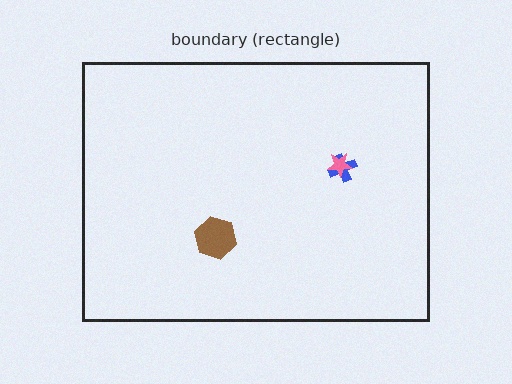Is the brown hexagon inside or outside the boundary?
Inside.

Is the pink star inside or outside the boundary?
Inside.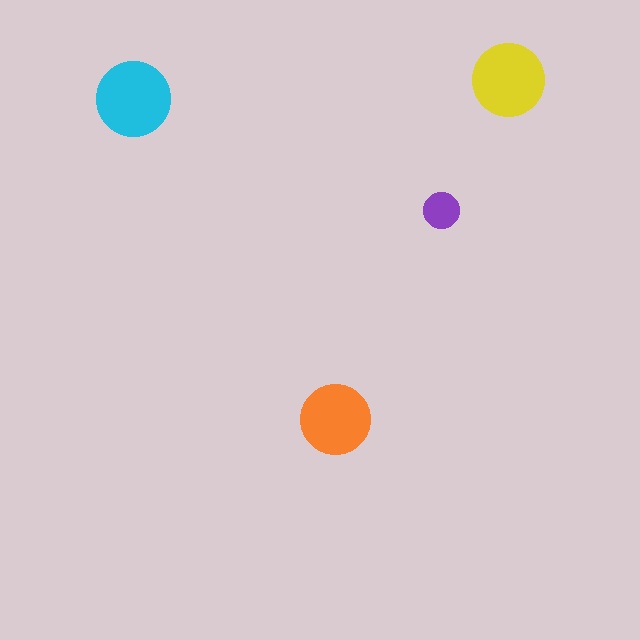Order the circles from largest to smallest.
the cyan one, the yellow one, the orange one, the purple one.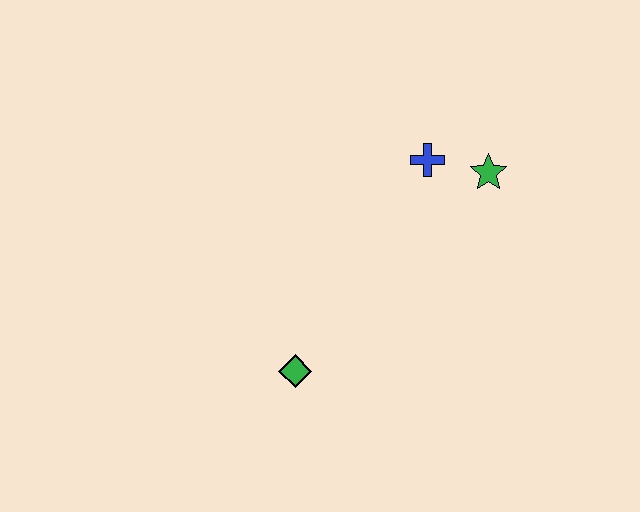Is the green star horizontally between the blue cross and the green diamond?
No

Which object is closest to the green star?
The blue cross is closest to the green star.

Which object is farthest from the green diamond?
The green star is farthest from the green diamond.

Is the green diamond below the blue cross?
Yes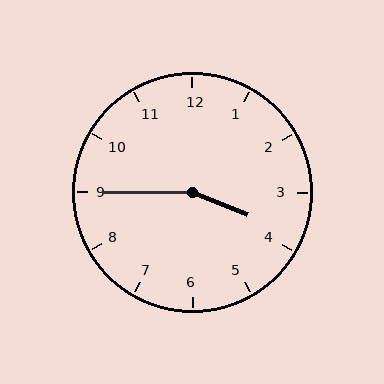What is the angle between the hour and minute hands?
Approximately 158 degrees.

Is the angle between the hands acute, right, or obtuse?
It is obtuse.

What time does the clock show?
3:45.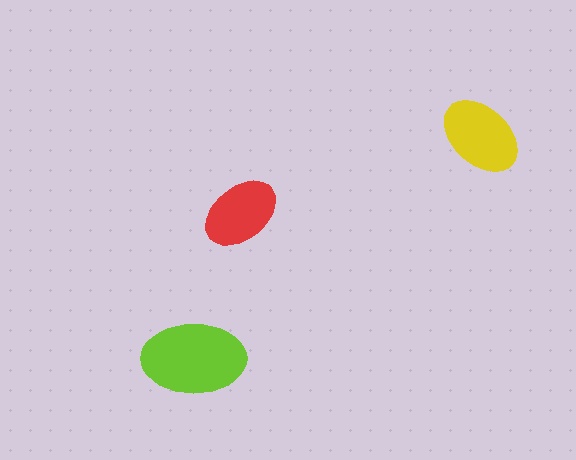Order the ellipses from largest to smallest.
the lime one, the yellow one, the red one.